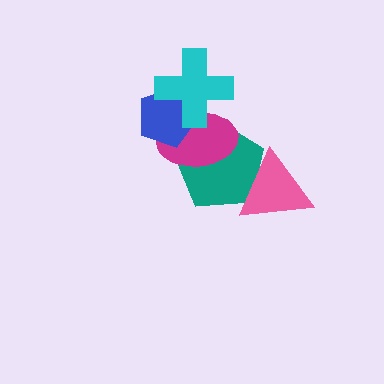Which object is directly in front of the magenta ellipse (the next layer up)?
The blue pentagon is directly in front of the magenta ellipse.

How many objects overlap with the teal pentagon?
2 objects overlap with the teal pentagon.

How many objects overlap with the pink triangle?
1 object overlaps with the pink triangle.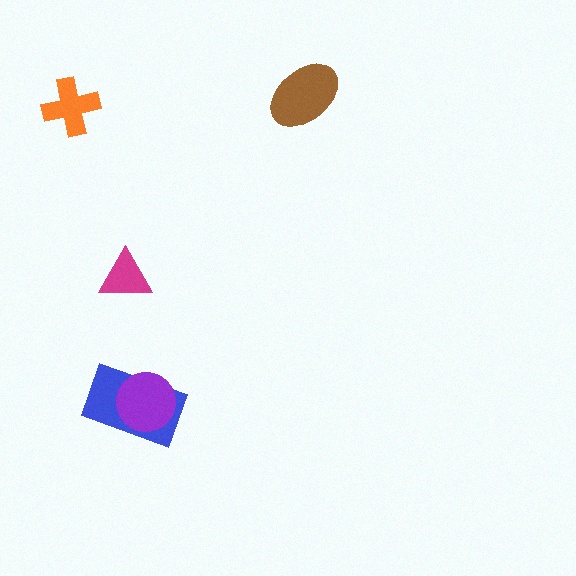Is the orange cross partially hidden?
No, no other shape covers it.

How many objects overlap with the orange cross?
0 objects overlap with the orange cross.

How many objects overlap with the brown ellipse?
0 objects overlap with the brown ellipse.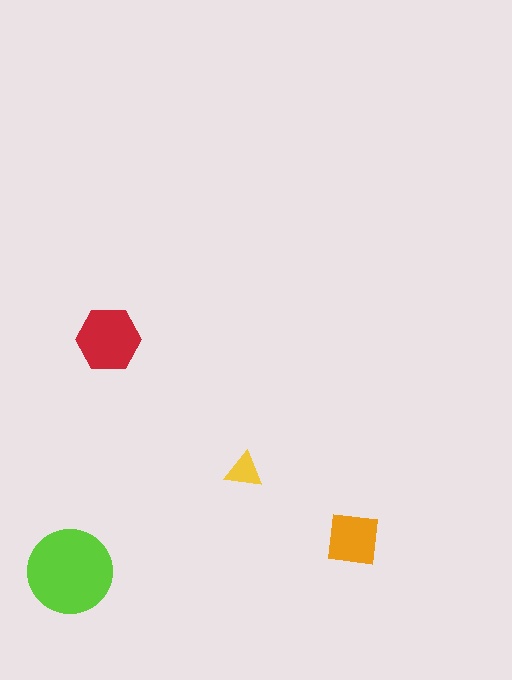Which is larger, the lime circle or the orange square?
The lime circle.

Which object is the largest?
The lime circle.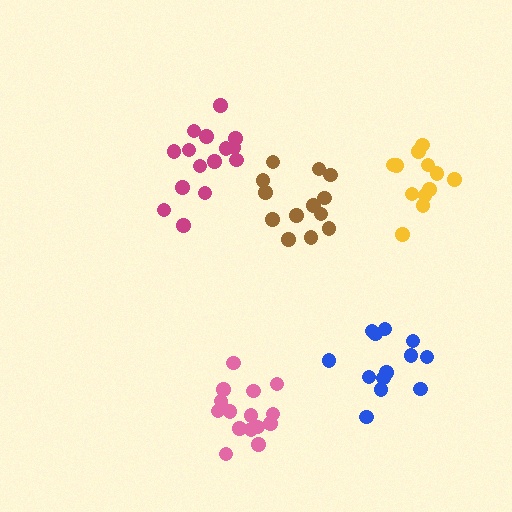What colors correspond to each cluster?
The clusters are colored: yellow, pink, magenta, blue, brown.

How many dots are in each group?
Group 1: 12 dots, Group 2: 16 dots, Group 3: 15 dots, Group 4: 13 dots, Group 5: 13 dots (69 total).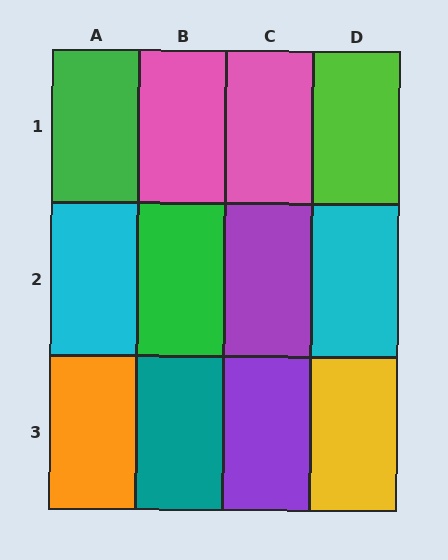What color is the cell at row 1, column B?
Pink.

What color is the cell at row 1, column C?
Pink.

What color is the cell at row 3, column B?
Teal.